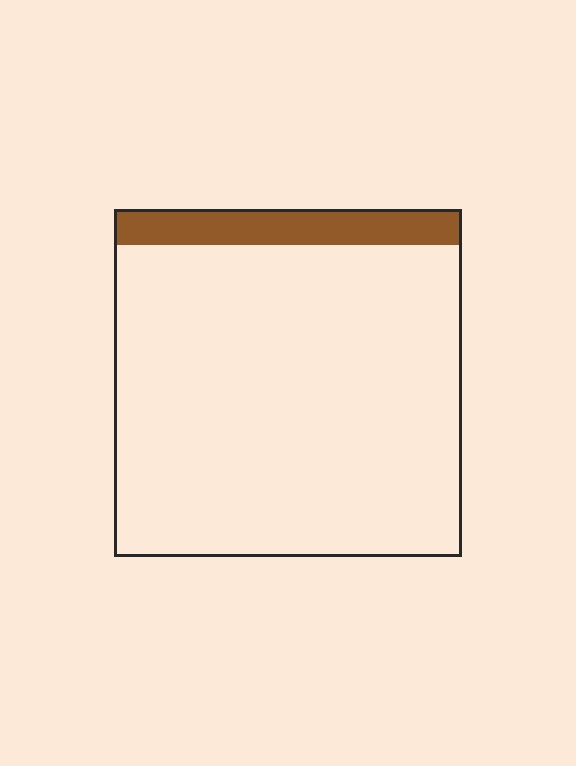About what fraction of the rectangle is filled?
About one tenth (1/10).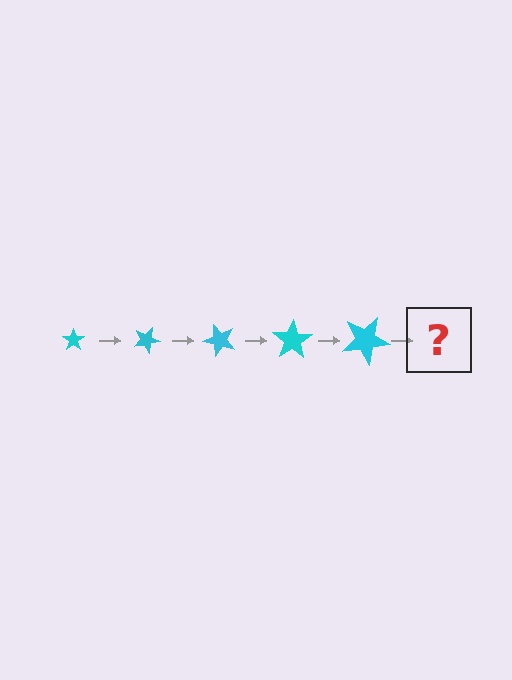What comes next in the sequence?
The next element should be a star, larger than the previous one and rotated 125 degrees from the start.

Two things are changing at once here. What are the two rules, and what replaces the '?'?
The two rules are that the star grows larger each step and it rotates 25 degrees each step. The '?' should be a star, larger than the previous one and rotated 125 degrees from the start.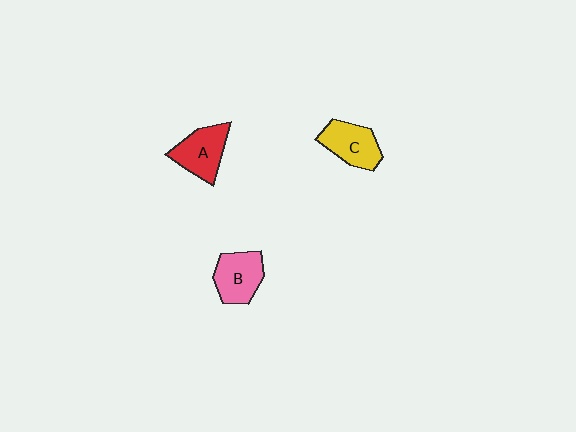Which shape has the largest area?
Shape A (red).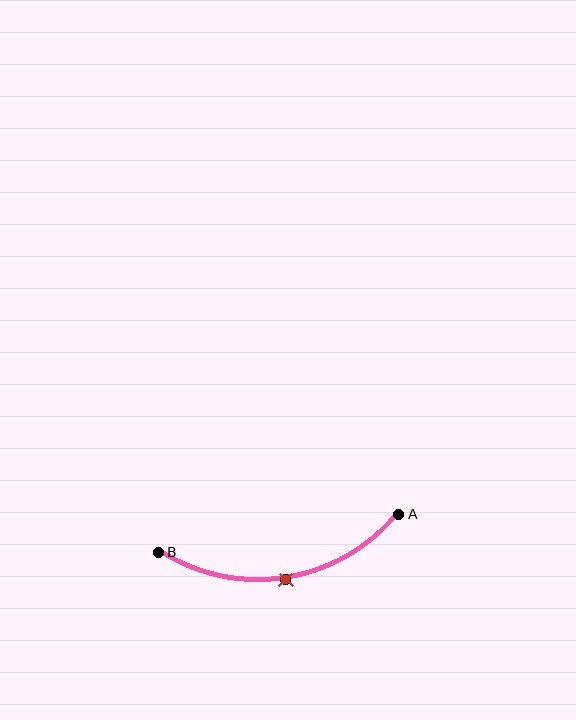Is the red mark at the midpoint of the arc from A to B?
Yes. The red mark lies on the arc at equal arc-length from both A and B — it is the arc midpoint.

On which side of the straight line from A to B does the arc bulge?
The arc bulges below the straight line connecting A and B.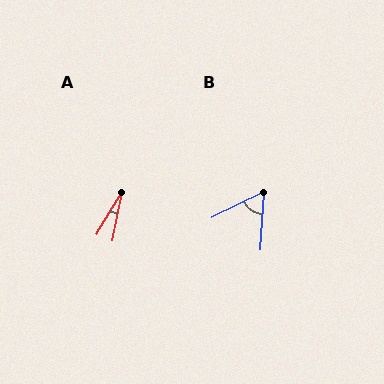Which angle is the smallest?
A, at approximately 20 degrees.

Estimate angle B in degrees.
Approximately 60 degrees.